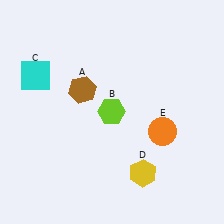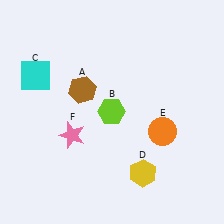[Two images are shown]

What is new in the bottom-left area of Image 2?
A pink star (F) was added in the bottom-left area of Image 2.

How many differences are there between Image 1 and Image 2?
There is 1 difference between the two images.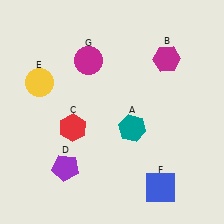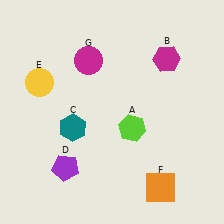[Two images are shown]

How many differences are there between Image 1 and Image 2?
There are 3 differences between the two images.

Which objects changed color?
A changed from teal to lime. C changed from red to teal. F changed from blue to orange.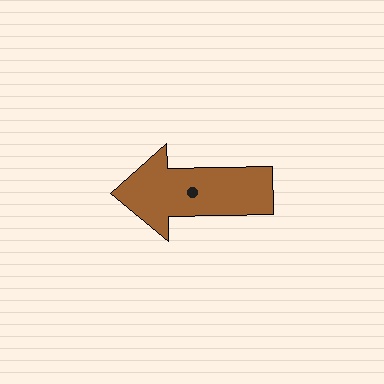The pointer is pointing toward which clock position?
Roughly 9 o'clock.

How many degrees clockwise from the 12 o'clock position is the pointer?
Approximately 269 degrees.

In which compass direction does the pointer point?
West.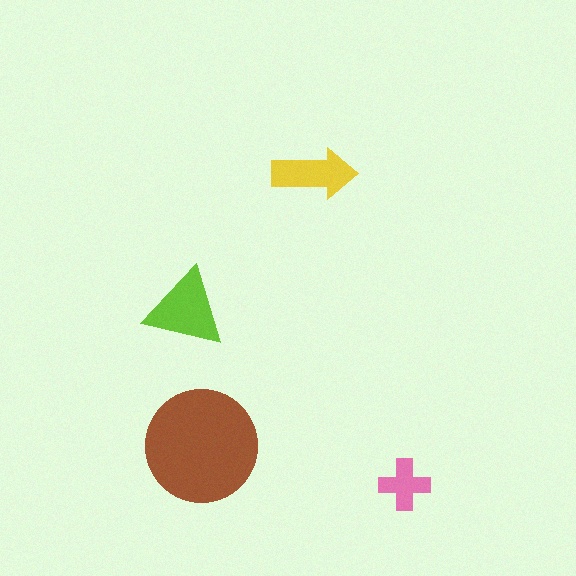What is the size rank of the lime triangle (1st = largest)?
2nd.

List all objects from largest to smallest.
The brown circle, the lime triangle, the yellow arrow, the pink cross.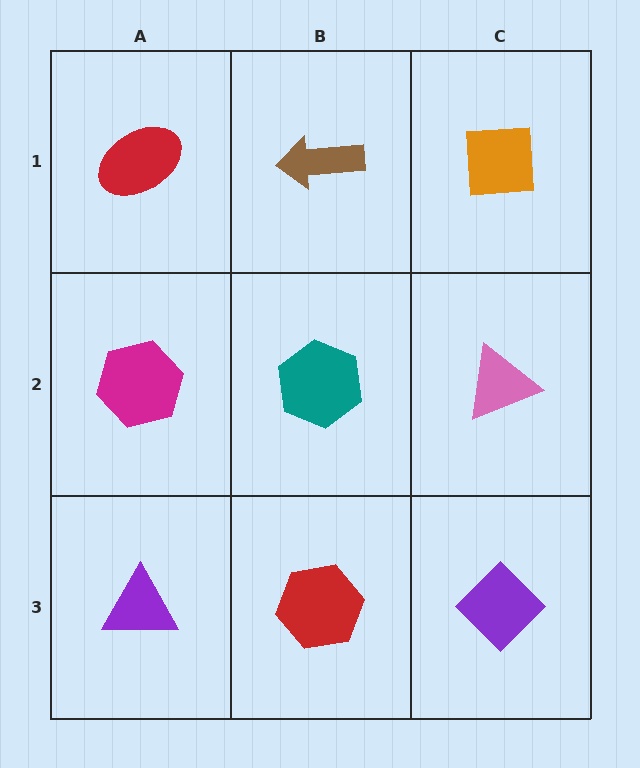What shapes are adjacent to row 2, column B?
A brown arrow (row 1, column B), a red hexagon (row 3, column B), a magenta hexagon (row 2, column A), a pink triangle (row 2, column C).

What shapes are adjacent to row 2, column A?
A red ellipse (row 1, column A), a purple triangle (row 3, column A), a teal hexagon (row 2, column B).